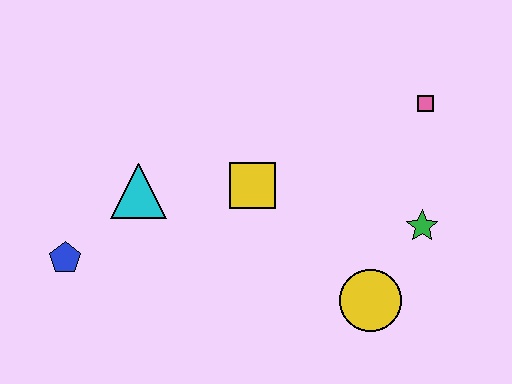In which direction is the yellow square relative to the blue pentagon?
The yellow square is to the right of the blue pentagon.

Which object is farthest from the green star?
The blue pentagon is farthest from the green star.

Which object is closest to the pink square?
The green star is closest to the pink square.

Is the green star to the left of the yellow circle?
No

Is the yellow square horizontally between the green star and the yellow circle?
No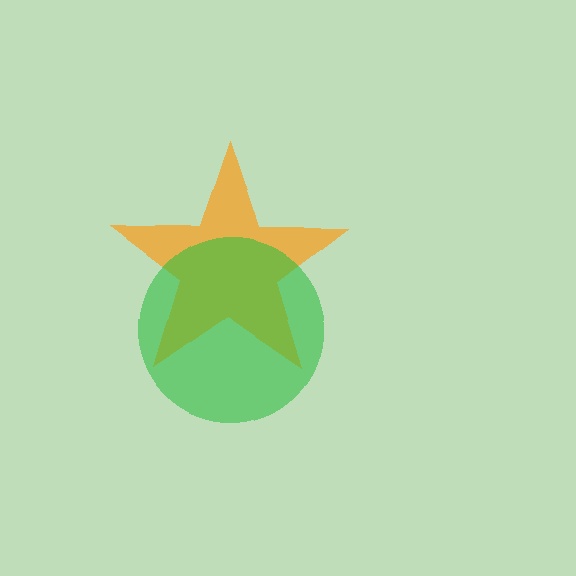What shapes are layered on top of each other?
The layered shapes are: an orange star, a green circle.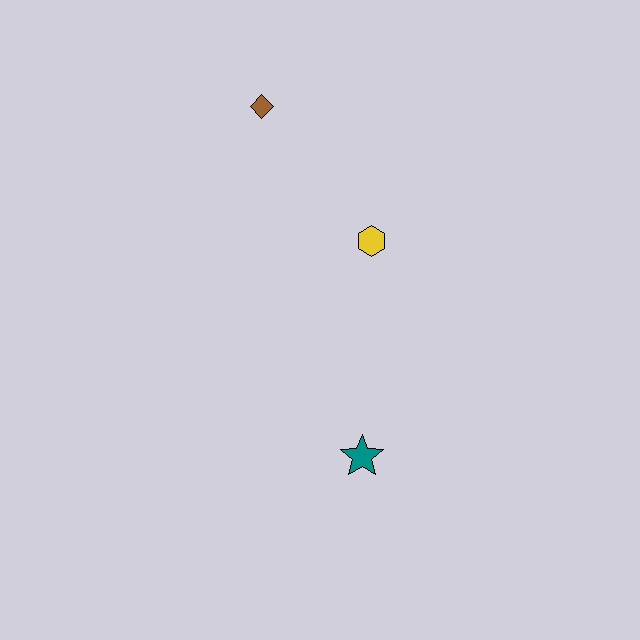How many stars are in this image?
There is 1 star.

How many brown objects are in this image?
There is 1 brown object.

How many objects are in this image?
There are 3 objects.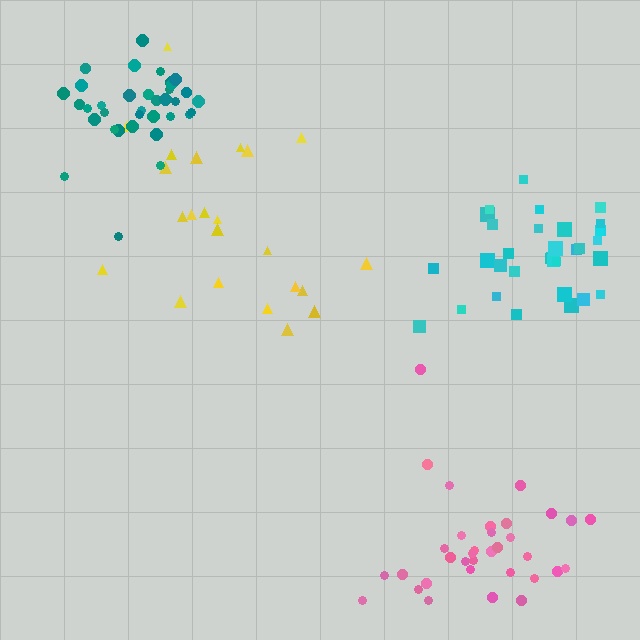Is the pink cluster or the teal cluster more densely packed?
Teal.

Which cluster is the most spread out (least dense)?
Yellow.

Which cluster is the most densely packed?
Teal.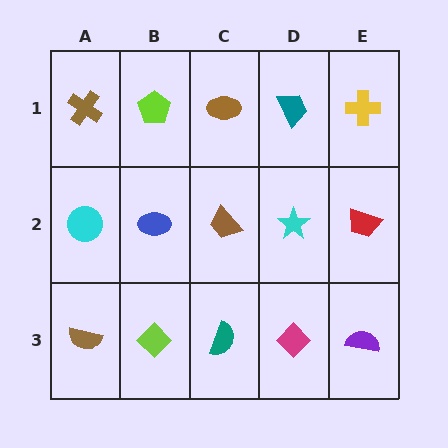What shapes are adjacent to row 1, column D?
A cyan star (row 2, column D), a brown ellipse (row 1, column C), a yellow cross (row 1, column E).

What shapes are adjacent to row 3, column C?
A brown trapezoid (row 2, column C), a lime diamond (row 3, column B), a magenta diamond (row 3, column D).